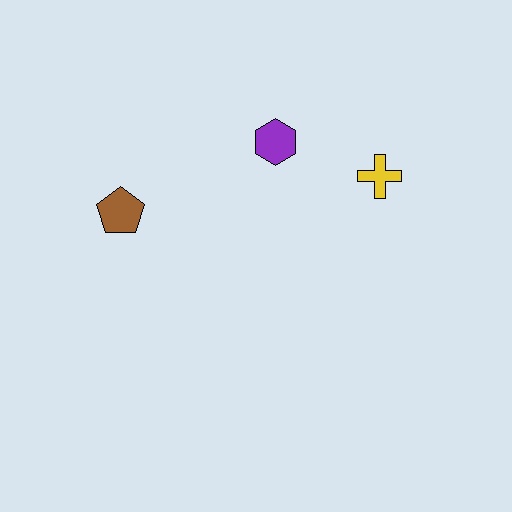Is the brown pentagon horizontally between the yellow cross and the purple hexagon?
No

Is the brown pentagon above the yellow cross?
No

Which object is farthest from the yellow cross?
The brown pentagon is farthest from the yellow cross.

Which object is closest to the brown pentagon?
The purple hexagon is closest to the brown pentagon.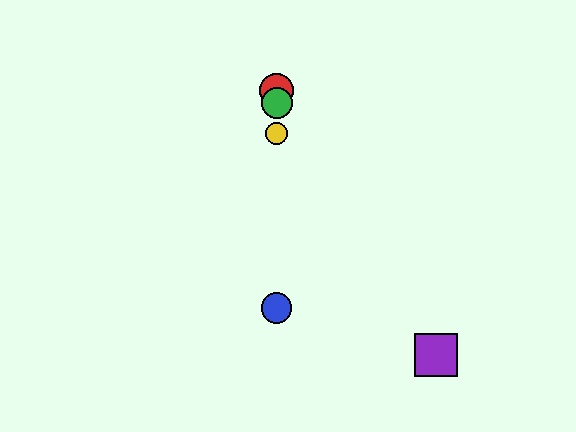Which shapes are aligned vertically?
The red circle, the blue circle, the green circle, the yellow circle are aligned vertically.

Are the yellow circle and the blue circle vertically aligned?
Yes, both are at x≈277.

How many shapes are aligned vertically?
4 shapes (the red circle, the blue circle, the green circle, the yellow circle) are aligned vertically.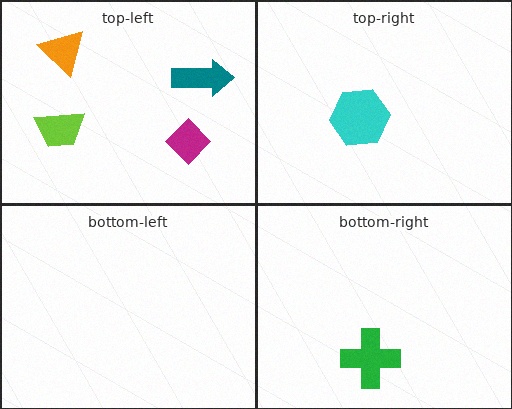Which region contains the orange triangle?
The top-left region.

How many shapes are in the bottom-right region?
1.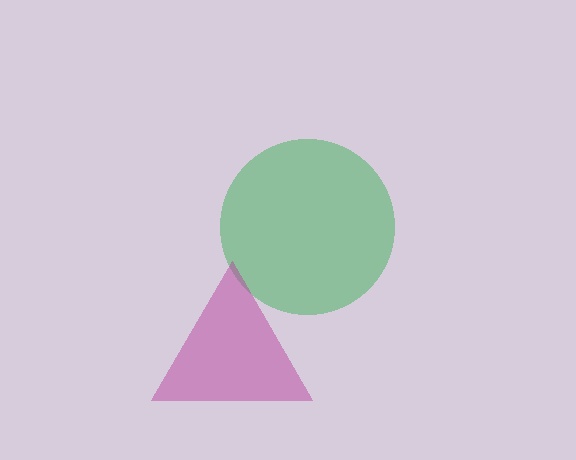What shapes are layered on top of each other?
The layered shapes are: a green circle, a magenta triangle.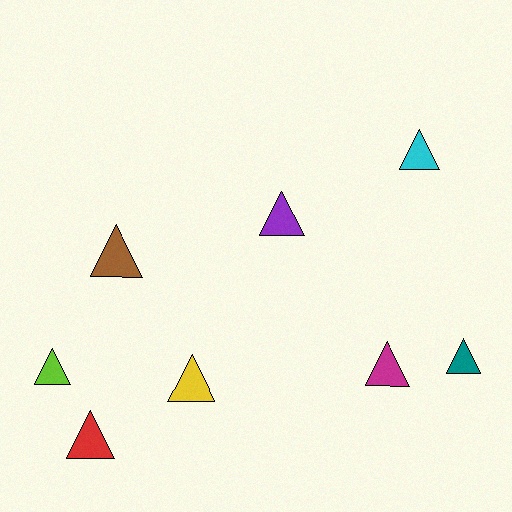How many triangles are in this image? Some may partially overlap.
There are 8 triangles.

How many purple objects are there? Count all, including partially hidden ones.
There is 1 purple object.